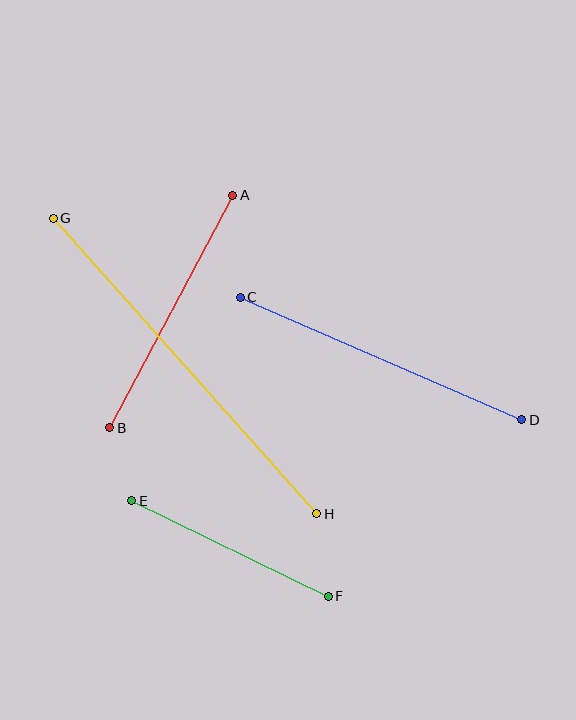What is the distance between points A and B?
The distance is approximately 263 pixels.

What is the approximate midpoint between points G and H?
The midpoint is at approximately (185, 366) pixels.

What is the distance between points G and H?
The distance is approximately 396 pixels.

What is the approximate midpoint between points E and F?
The midpoint is at approximately (230, 548) pixels.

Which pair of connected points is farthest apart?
Points G and H are farthest apart.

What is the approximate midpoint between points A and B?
The midpoint is at approximately (171, 312) pixels.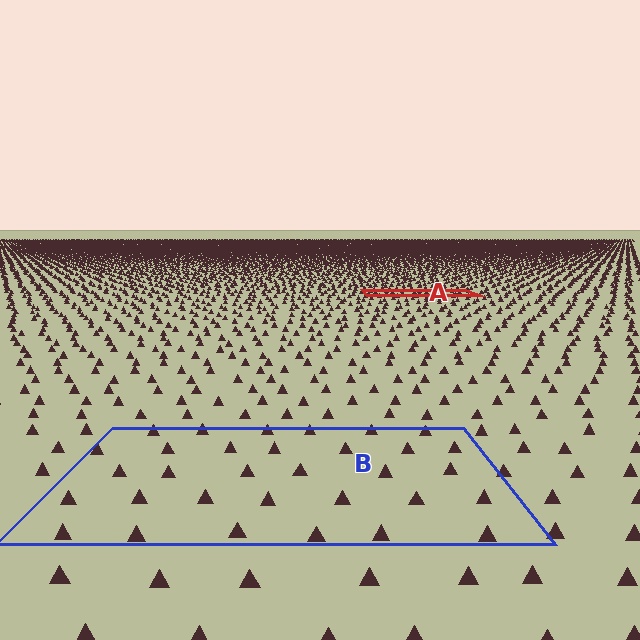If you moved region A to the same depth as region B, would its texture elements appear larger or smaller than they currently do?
They would appear larger. At a closer depth, the same texture elements are projected at a bigger on-screen size.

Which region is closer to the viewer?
Region B is closer. The texture elements there are larger and more spread out.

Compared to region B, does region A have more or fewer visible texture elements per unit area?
Region A has more texture elements per unit area — they are packed more densely because it is farther away.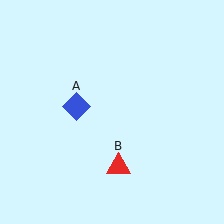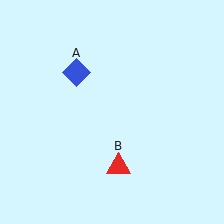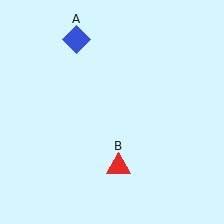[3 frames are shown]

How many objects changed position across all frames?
1 object changed position: blue diamond (object A).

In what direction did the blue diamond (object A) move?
The blue diamond (object A) moved up.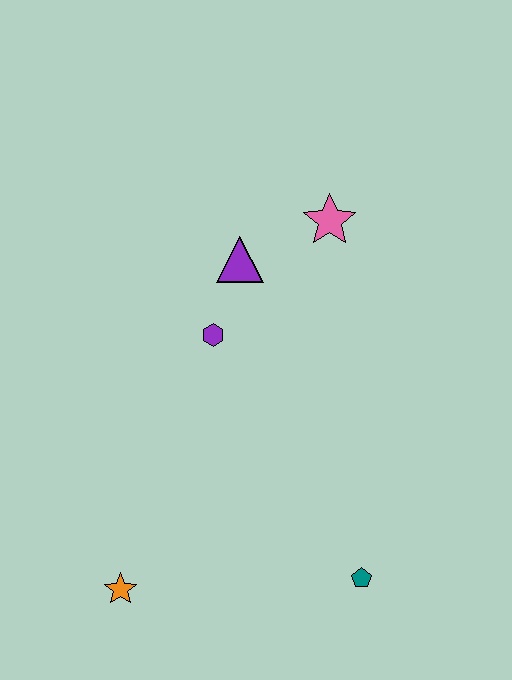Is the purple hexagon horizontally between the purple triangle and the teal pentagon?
No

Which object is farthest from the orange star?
The pink star is farthest from the orange star.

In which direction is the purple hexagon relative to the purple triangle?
The purple hexagon is below the purple triangle.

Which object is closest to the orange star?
The teal pentagon is closest to the orange star.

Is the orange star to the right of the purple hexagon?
No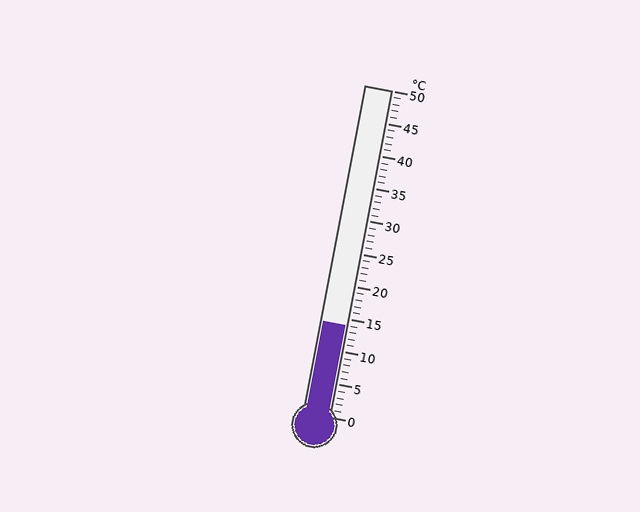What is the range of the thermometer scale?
The thermometer scale ranges from 0°C to 50°C.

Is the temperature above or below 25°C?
The temperature is below 25°C.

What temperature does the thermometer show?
The thermometer shows approximately 14°C.